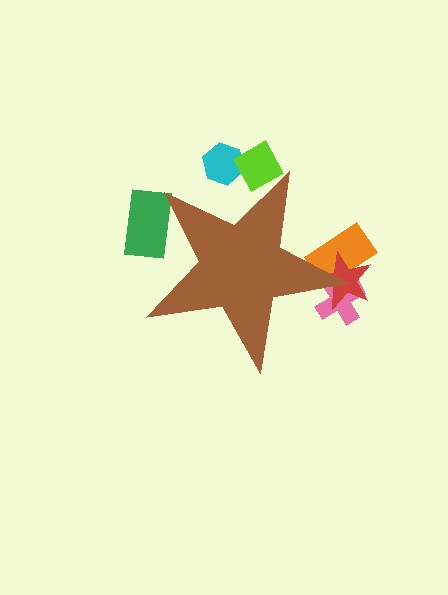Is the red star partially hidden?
Yes, the red star is partially hidden behind the brown star.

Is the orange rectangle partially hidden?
Yes, the orange rectangle is partially hidden behind the brown star.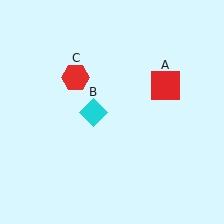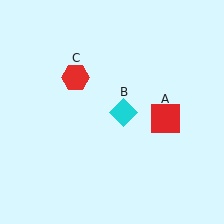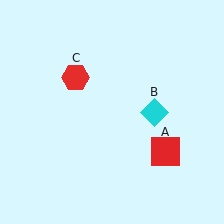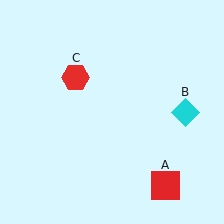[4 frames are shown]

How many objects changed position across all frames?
2 objects changed position: red square (object A), cyan diamond (object B).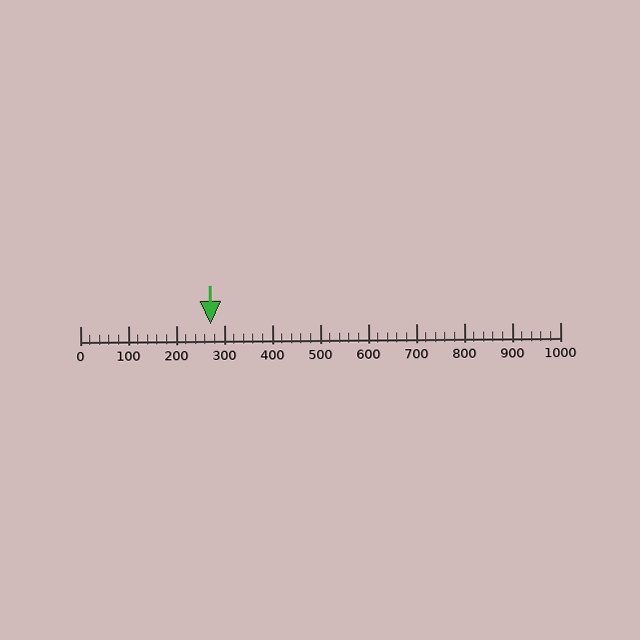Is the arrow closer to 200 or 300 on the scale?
The arrow is closer to 300.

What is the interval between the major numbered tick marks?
The major tick marks are spaced 100 units apart.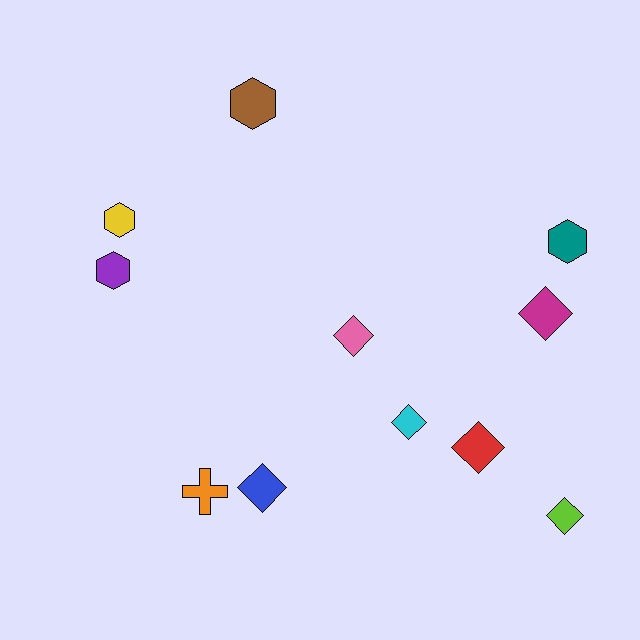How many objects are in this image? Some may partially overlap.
There are 11 objects.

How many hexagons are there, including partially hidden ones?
There are 4 hexagons.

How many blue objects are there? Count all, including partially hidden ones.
There is 1 blue object.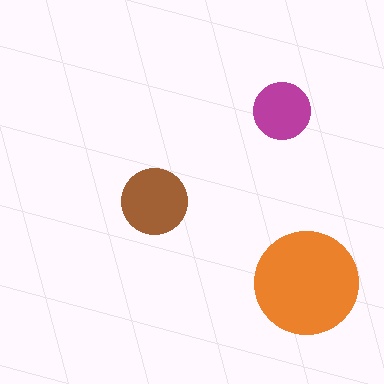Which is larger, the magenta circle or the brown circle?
The brown one.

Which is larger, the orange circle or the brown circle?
The orange one.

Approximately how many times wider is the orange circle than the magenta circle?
About 2 times wider.